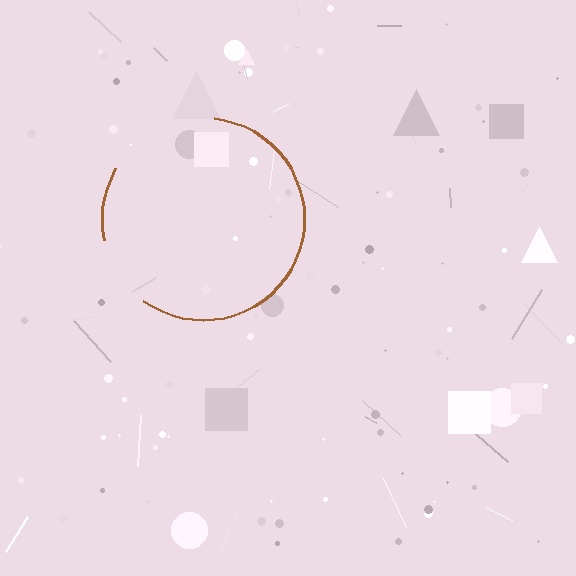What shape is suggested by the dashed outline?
The dashed outline suggests a circle.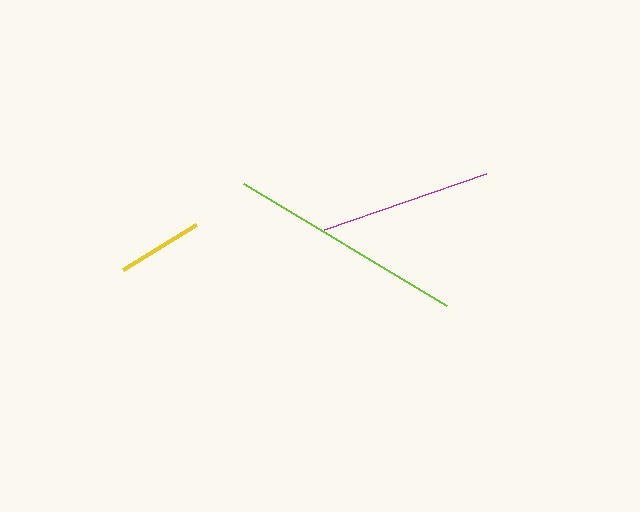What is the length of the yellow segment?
The yellow segment is approximately 86 pixels long.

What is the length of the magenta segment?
The magenta segment is approximately 171 pixels long.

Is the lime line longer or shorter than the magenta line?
The lime line is longer than the magenta line.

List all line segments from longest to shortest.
From longest to shortest: lime, magenta, yellow.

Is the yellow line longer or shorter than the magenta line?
The magenta line is longer than the yellow line.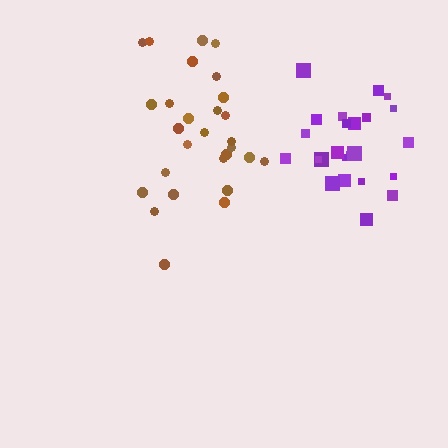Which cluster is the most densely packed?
Purple.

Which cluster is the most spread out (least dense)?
Brown.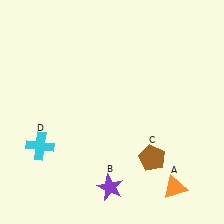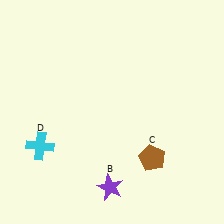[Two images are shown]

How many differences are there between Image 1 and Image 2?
There is 1 difference between the two images.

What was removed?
The orange triangle (A) was removed in Image 2.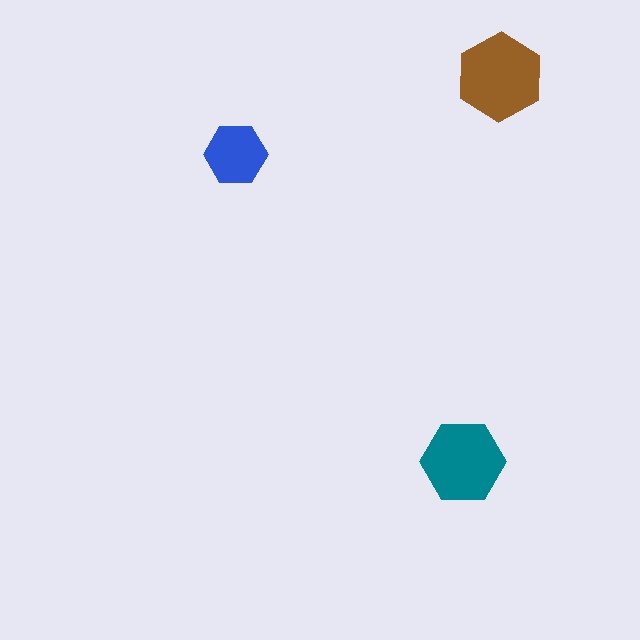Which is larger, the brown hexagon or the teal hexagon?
The brown one.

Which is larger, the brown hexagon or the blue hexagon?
The brown one.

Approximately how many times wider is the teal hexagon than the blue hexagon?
About 1.5 times wider.